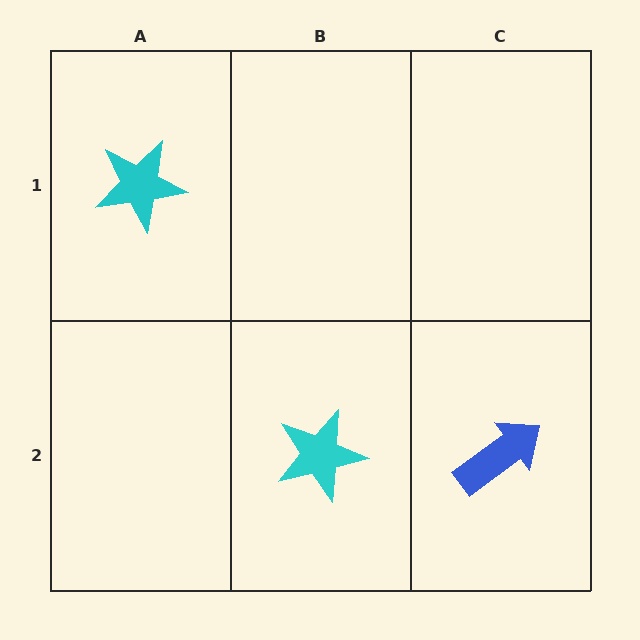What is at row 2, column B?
A cyan star.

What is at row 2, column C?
A blue arrow.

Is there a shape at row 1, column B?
No, that cell is empty.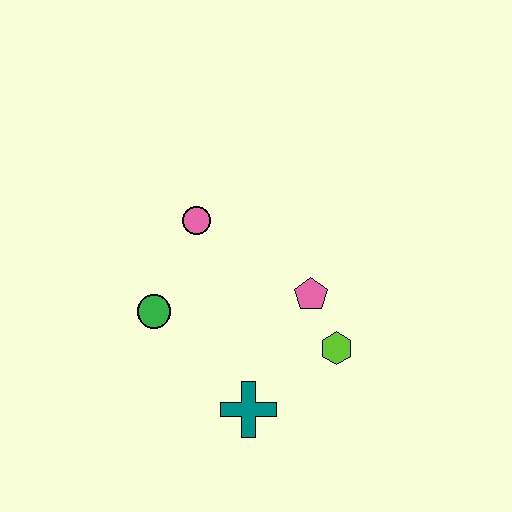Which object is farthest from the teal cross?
The pink circle is farthest from the teal cross.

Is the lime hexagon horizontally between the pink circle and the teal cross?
No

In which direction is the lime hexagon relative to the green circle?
The lime hexagon is to the right of the green circle.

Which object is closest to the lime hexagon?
The pink pentagon is closest to the lime hexagon.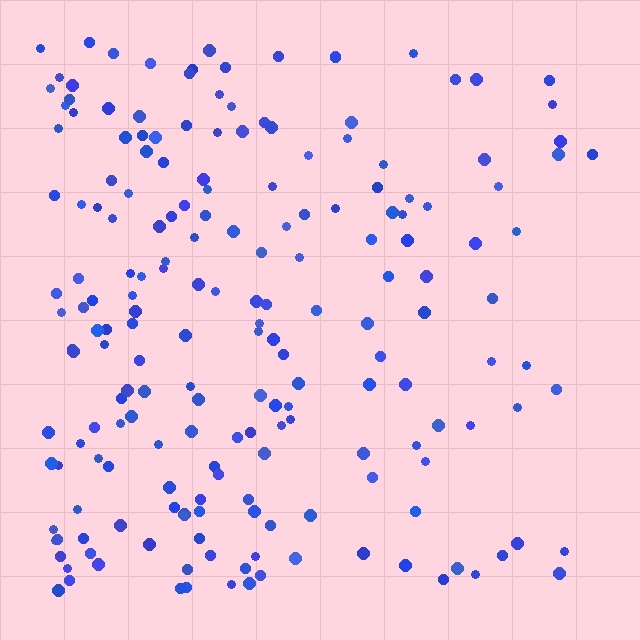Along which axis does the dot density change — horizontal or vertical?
Horizontal.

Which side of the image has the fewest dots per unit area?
The right.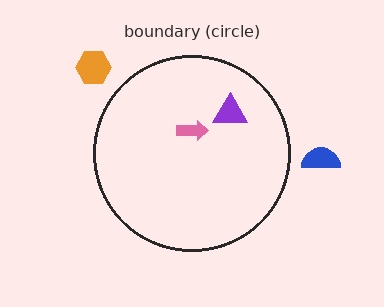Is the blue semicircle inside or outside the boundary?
Outside.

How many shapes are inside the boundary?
2 inside, 2 outside.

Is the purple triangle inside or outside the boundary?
Inside.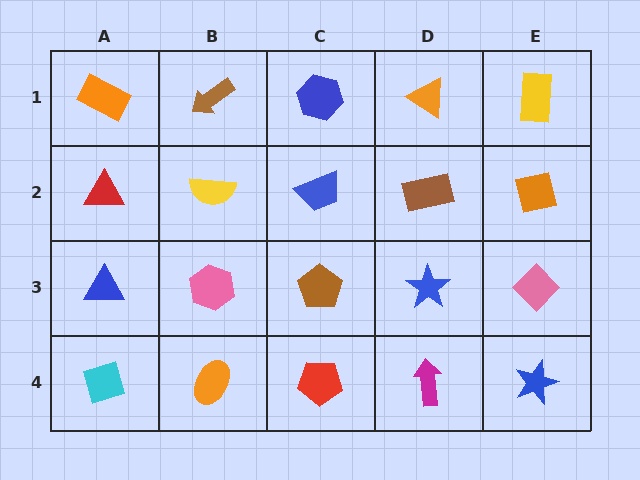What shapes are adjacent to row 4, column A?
A blue triangle (row 3, column A), an orange ellipse (row 4, column B).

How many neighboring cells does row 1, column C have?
3.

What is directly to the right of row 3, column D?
A pink diamond.